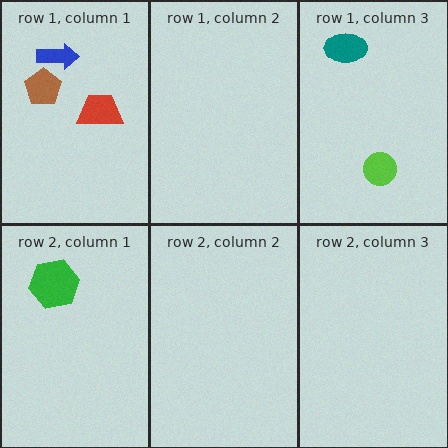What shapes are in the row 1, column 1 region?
The blue arrow, the brown pentagon, the red trapezoid.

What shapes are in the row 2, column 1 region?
The green hexagon.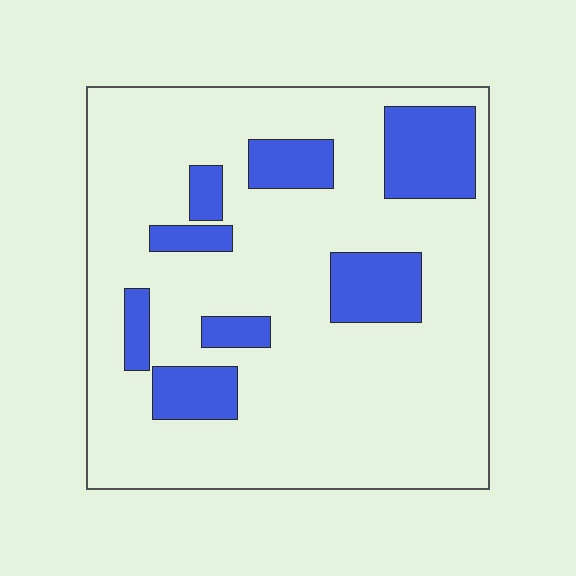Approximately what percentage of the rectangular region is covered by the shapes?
Approximately 20%.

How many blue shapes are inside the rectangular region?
8.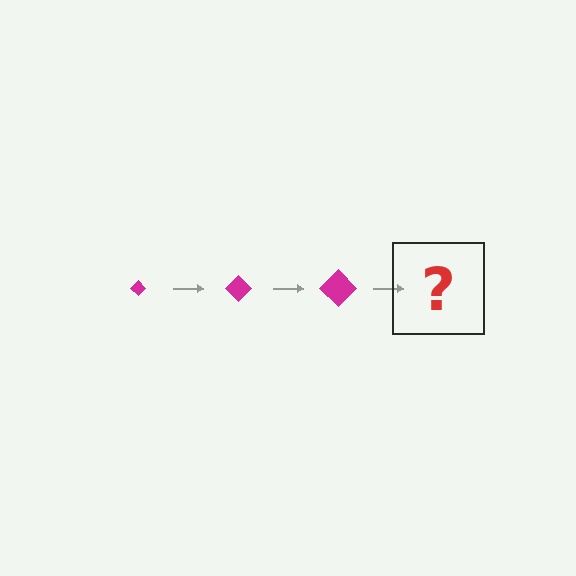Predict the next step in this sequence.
The next step is a magenta diamond, larger than the previous one.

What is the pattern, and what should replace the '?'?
The pattern is that the diamond gets progressively larger each step. The '?' should be a magenta diamond, larger than the previous one.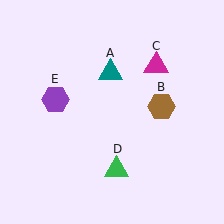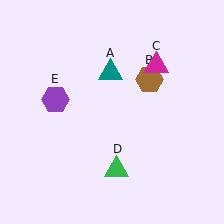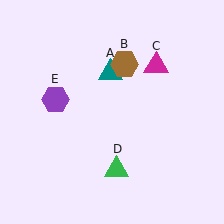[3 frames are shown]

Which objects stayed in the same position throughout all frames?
Teal triangle (object A) and magenta triangle (object C) and green triangle (object D) and purple hexagon (object E) remained stationary.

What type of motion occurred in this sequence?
The brown hexagon (object B) rotated counterclockwise around the center of the scene.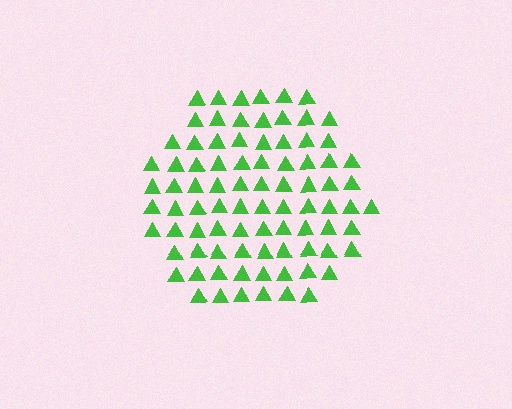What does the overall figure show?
The overall figure shows a hexagon.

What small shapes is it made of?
It is made of small triangles.